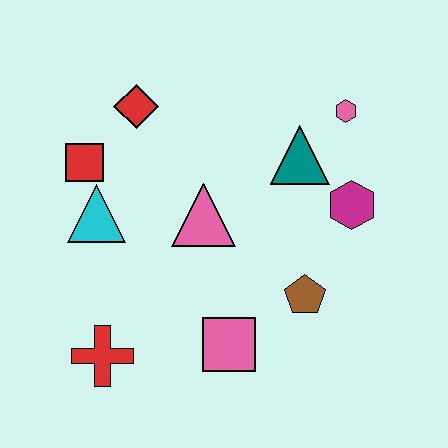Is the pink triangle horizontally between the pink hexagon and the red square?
Yes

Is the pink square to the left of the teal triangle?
Yes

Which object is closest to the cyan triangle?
The red square is closest to the cyan triangle.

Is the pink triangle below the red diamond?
Yes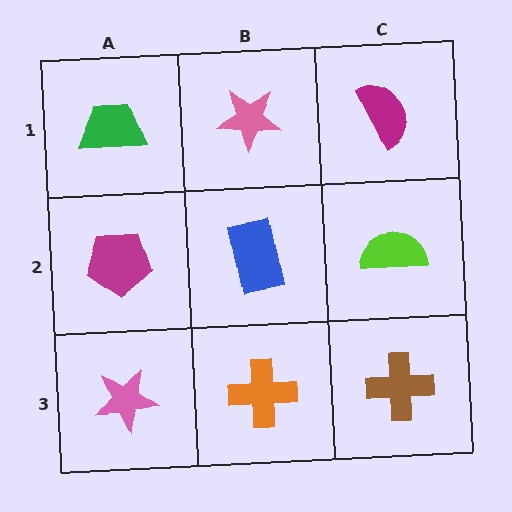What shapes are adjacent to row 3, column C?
A lime semicircle (row 2, column C), an orange cross (row 3, column B).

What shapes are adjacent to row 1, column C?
A lime semicircle (row 2, column C), a pink star (row 1, column B).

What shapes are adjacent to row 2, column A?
A green trapezoid (row 1, column A), a pink star (row 3, column A), a blue rectangle (row 2, column B).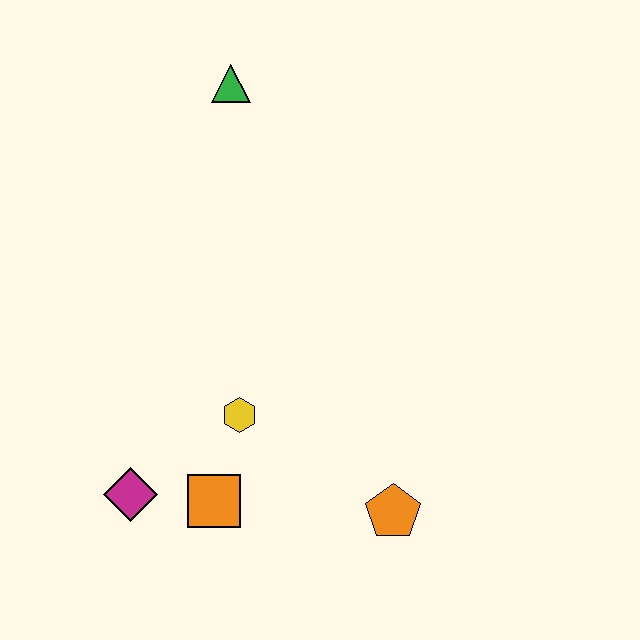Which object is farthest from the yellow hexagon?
The green triangle is farthest from the yellow hexagon.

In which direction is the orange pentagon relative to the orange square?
The orange pentagon is to the right of the orange square.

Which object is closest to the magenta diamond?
The orange square is closest to the magenta diamond.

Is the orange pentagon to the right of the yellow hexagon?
Yes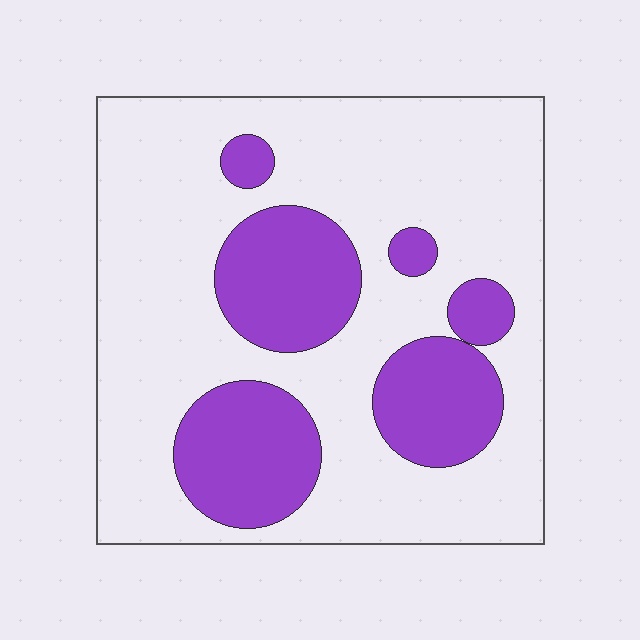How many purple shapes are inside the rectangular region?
6.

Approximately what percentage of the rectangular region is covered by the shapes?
Approximately 30%.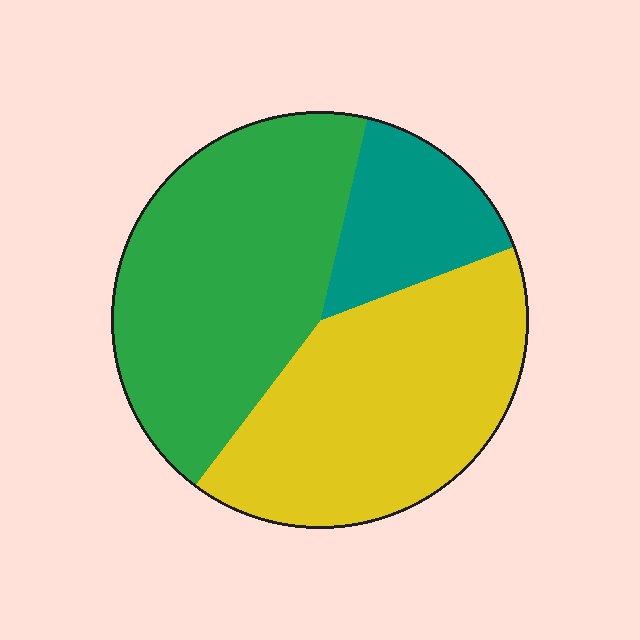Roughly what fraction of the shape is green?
Green takes up about two fifths (2/5) of the shape.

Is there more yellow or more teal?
Yellow.